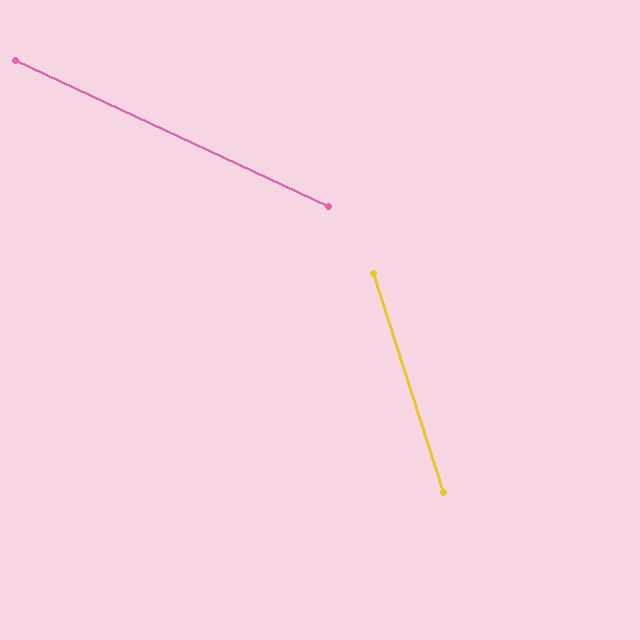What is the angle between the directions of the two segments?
Approximately 47 degrees.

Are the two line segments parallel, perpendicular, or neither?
Neither parallel nor perpendicular — they differ by about 47°.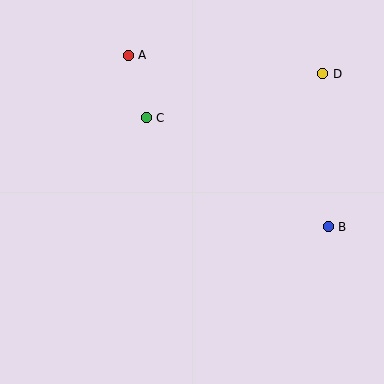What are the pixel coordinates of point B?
Point B is at (328, 227).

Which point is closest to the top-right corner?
Point D is closest to the top-right corner.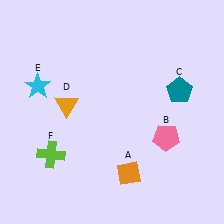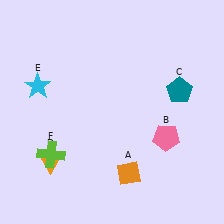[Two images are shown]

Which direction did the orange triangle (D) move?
The orange triangle (D) moved down.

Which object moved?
The orange triangle (D) moved down.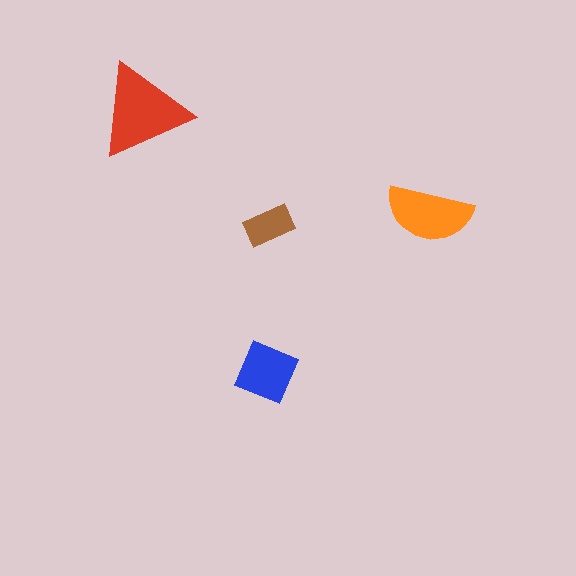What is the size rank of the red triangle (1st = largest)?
1st.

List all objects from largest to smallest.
The red triangle, the orange semicircle, the blue diamond, the brown rectangle.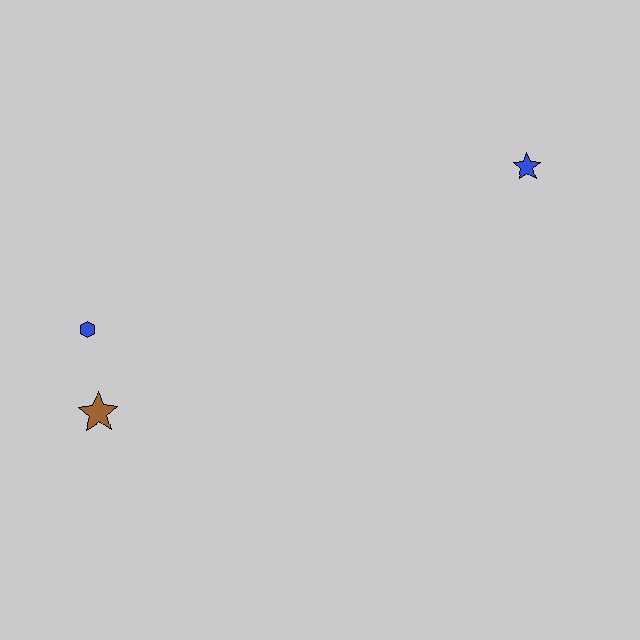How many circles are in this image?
There are no circles.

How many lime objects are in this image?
There are no lime objects.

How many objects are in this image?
There are 3 objects.